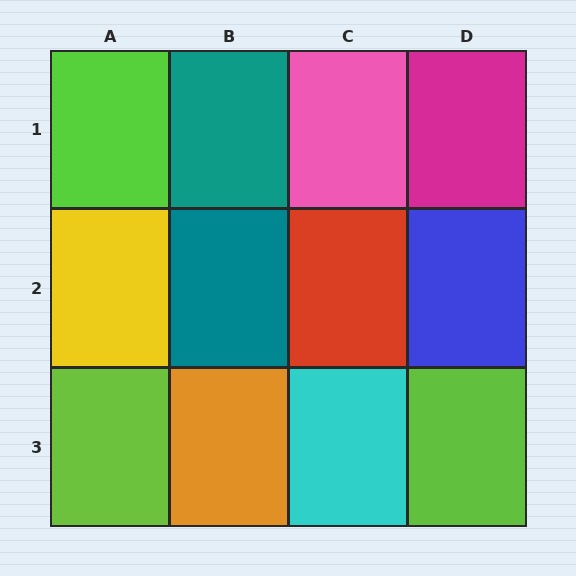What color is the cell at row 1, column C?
Pink.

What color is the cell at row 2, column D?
Blue.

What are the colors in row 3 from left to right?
Lime, orange, cyan, lime.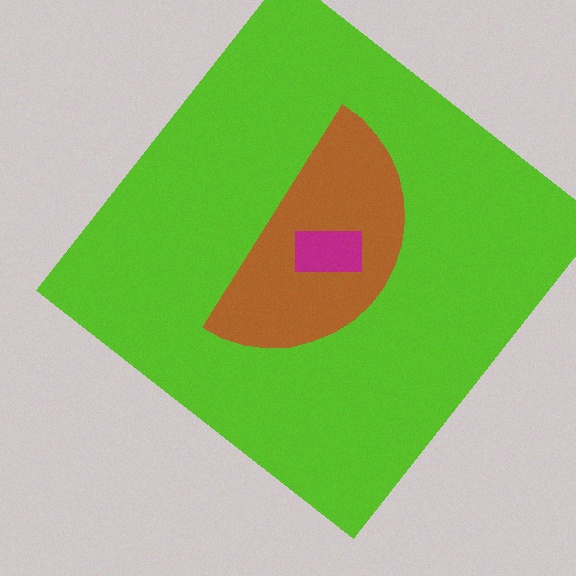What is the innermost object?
The magenta rectangle.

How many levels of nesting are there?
3.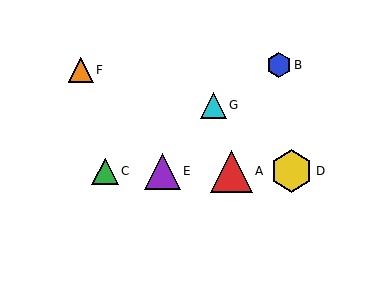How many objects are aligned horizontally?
4 objects (A, C, D, E) are aligned horizontally.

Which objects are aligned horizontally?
Objects A, C, D, E are aligned horizontally.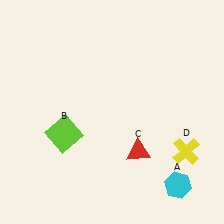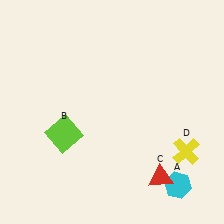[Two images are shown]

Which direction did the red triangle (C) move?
The red triangle (C) moved down.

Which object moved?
The red triangle (C) moved down.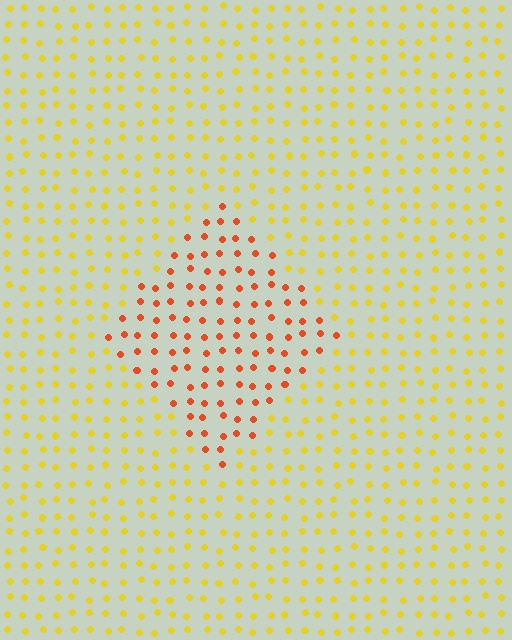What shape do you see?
I see a diamond.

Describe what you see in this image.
The image is filled with small yellow elements in a uniform arrangement. A diamond-shaped region is visible where the elements are tinted to a slightly different hue, forming a subtle color boundary.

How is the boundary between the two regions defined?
The boundary is defined purely by a slight shift in hue (about 41 degrees). Spacing, size, and orientation are identical on both sides.